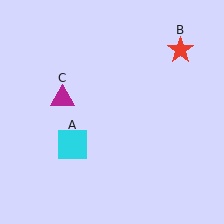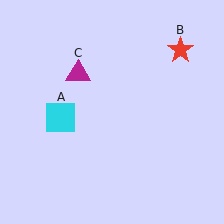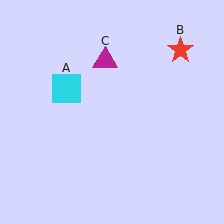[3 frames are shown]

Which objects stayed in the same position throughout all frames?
Red star (object B) remained stationary.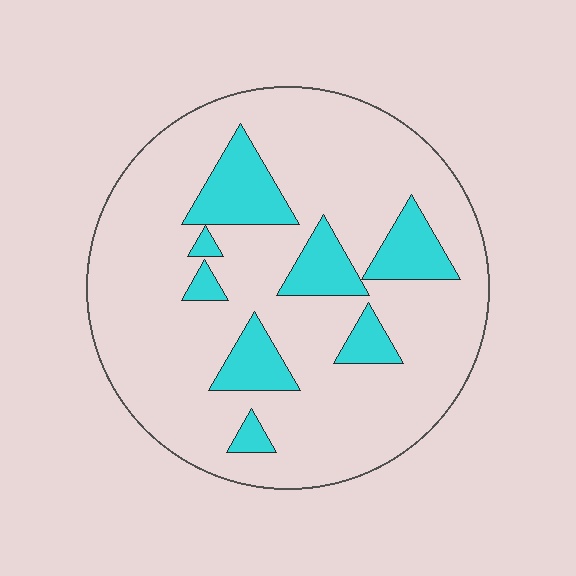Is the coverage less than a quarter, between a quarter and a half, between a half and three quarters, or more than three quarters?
Less than a quarter.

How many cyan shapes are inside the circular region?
8.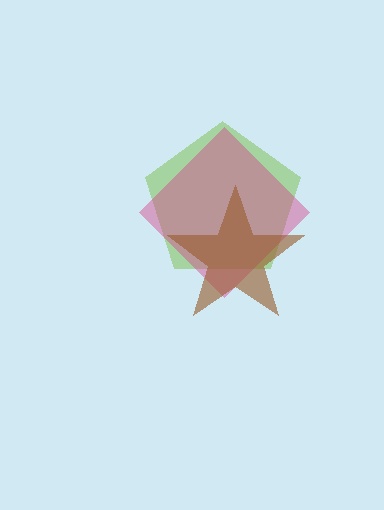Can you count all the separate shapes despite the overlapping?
Yes, there are 3 separate shapes.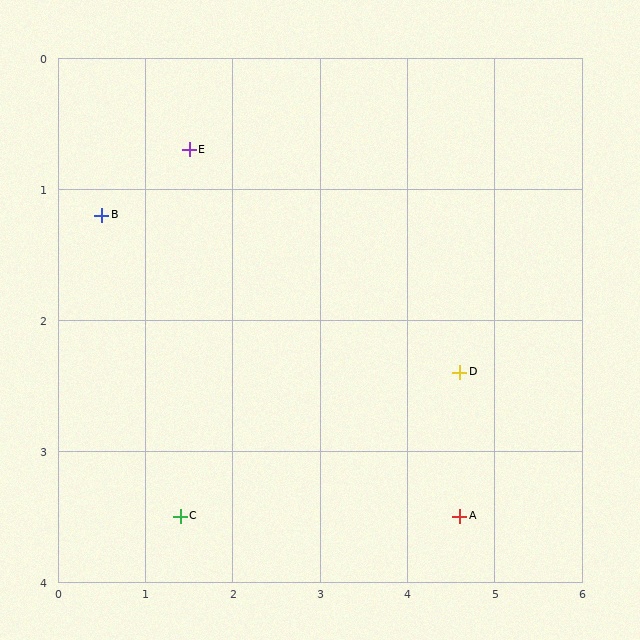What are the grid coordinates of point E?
Point E is at approximately (1.5, 0.7).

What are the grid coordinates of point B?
Point B is at approximately (0.5, 1.2).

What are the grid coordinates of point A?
Point A is at approximately (4.6, 3.5).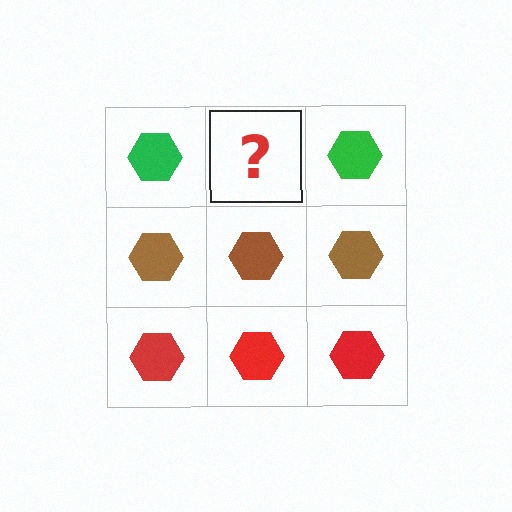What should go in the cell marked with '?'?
The missing cell should contain a green hexagon.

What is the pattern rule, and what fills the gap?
The rule is that each row has a consistent color. The gap should be filled with a green hexagon.